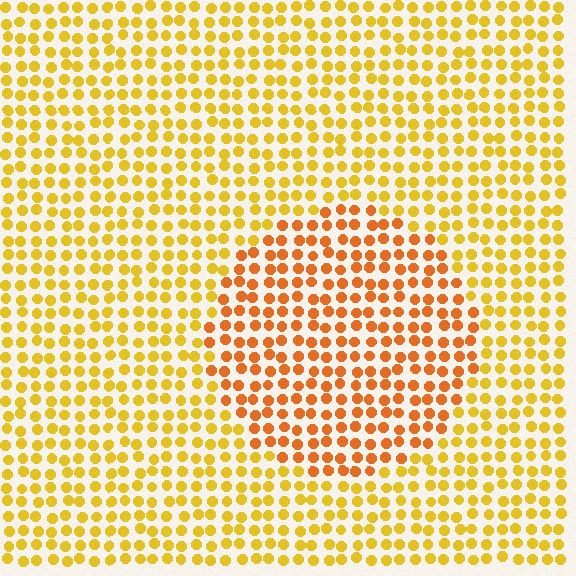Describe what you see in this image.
The image is filled with small yellow elements in a uniform arrangement. A circle-shaped region is visible where the elements are tinted to a slightly different hue, forming a subtle color boundary.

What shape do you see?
I see a circle.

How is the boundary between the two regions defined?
The boundary is defined purely by a slight shift in hue (about 27 degrees). Spacing, size, and orientation are identical on both sides.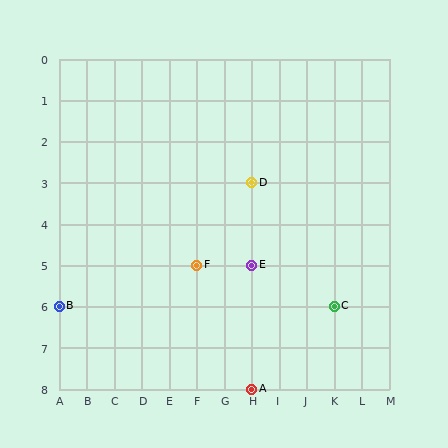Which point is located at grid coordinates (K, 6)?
Point C is at (K, 6).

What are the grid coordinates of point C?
Point C is at grid coordinates (K, 6).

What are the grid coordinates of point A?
Point A is at grid coordinates (H, 8).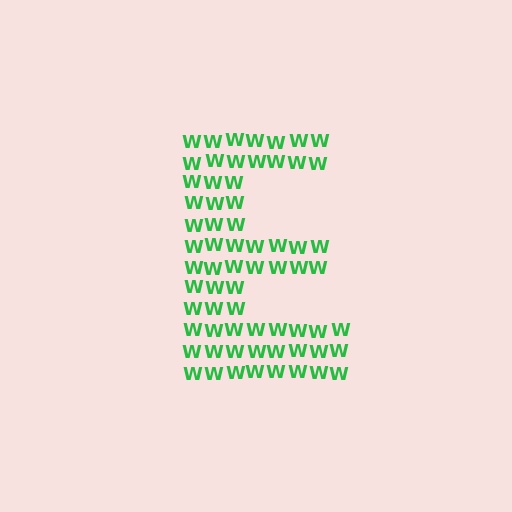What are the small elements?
The small elements are letter W's.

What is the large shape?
The large shape is the letter E.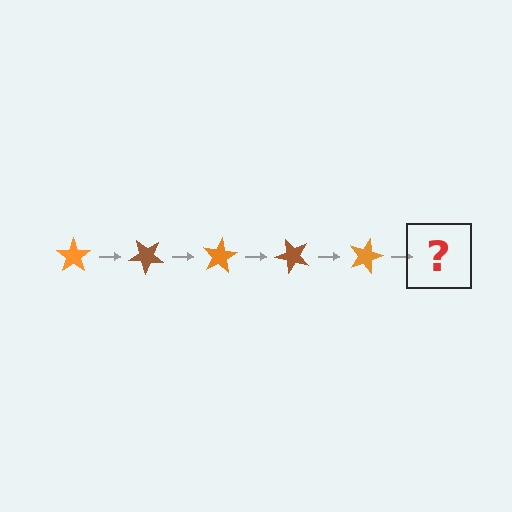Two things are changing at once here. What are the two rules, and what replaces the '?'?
The two rules are that it rotates 40 degrees each step and the color cycles through orange and brown. The '?' should be a brown star, rotated 200 degrees from the start.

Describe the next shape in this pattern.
It should be a brown star, rotated 200 degrees from the start.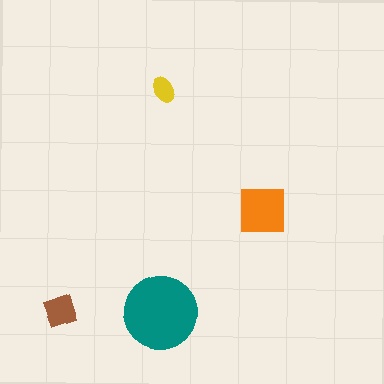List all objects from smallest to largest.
The yellow ellipse, the brown diamond, the orange square, the teal circle.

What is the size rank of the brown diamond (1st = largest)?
3rd.